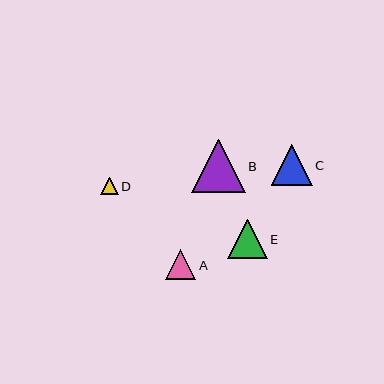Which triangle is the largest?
Triangle B is the largest with a size of approximately 53 pixels.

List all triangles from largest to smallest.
From largest to smallest: B, C, E, A, D.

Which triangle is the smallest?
Triangle D is the smallest with a size of approximately 18 pixels.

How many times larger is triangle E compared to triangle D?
Triangle E is approximately 2.3 times the size of triangle D.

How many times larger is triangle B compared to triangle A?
Triangle B is approximately 1.8 times the size of triangle A.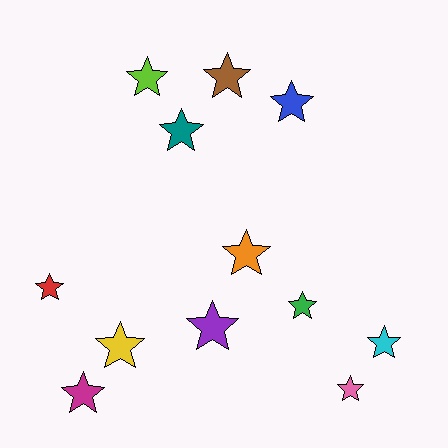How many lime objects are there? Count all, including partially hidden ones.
There is 1 lime object.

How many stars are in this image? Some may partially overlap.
There are 12 stars.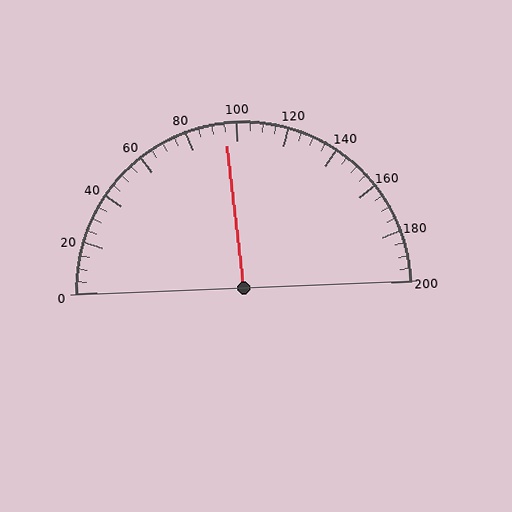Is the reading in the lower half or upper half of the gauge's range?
The reading is in the lower half of the range (0 to 200).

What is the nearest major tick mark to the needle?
The nearest major tick mark is 100.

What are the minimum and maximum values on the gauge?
The gauge ranges from 0 to 200.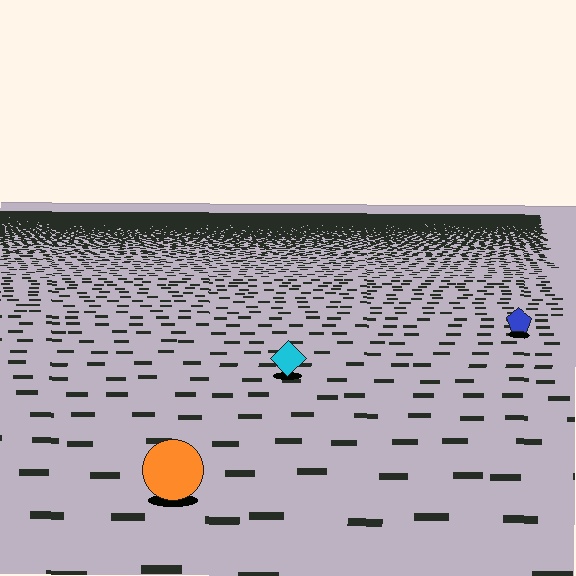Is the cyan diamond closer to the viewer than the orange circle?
No. The orange circle is closer — you can tell from the texture gradient: the ground texture is coarser near it.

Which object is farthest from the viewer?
The blue pentagon is farthest from the viewer. It appears smaller and the ground texture around it is denser.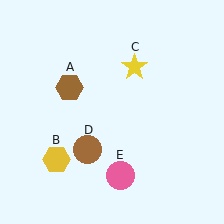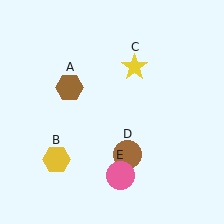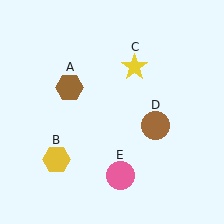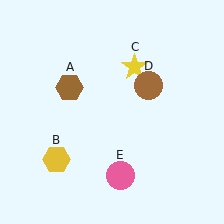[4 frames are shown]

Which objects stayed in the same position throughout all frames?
Brown hexagon (object A) and yellow hexagon (object B) and yellow star (object C) and pink circle (object E) remained stationary.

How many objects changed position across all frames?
1 object changed position: brown circle (object D).